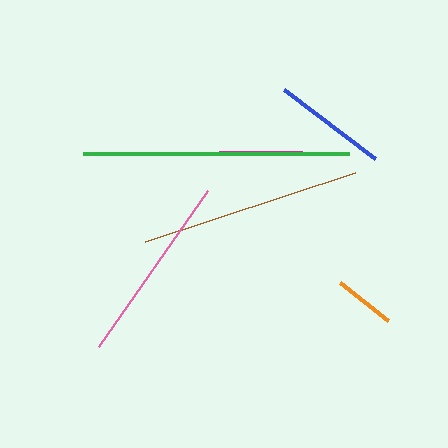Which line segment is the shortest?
The orange line is the shortest at approximately 62 pixels.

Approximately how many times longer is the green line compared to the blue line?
The green line is approximately 2.3 times the length of the blue line.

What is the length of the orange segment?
The orange segment is approximately 62 pixels long.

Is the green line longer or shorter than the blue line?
The green line is longer than the blue line.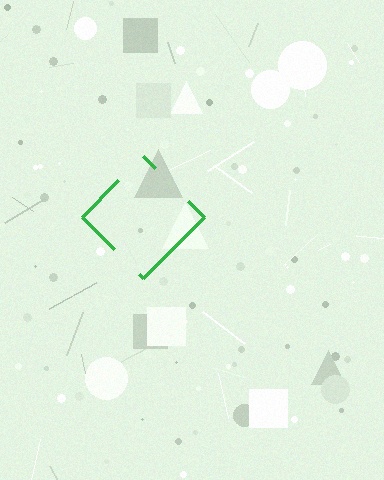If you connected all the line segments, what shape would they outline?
They would outline a diamond.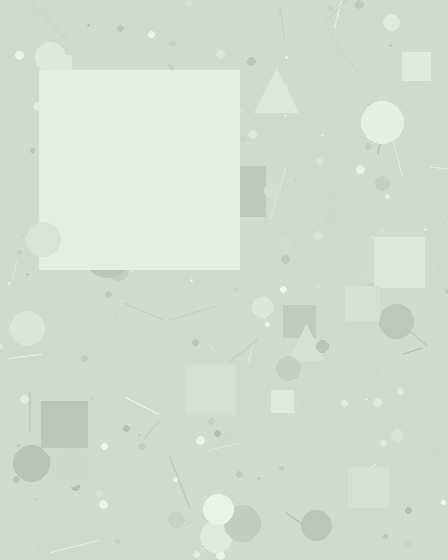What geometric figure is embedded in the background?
A square is embedded in the background.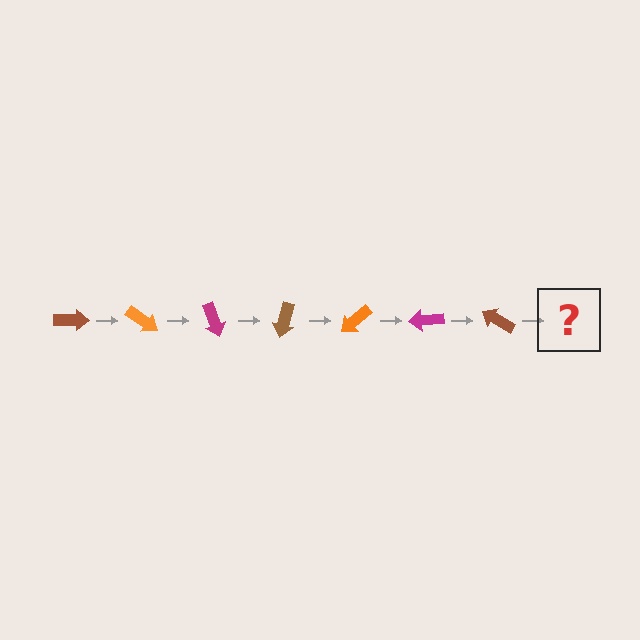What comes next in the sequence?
The next element should be an orange arrow, rotated 245 degrees from the start.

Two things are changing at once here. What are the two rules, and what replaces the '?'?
The two rules are that it rotates 35 degrees each step and the color cycles through brown, orange, and magenta. The '?' should be an orange arrow, rotated 245 degrees from the start.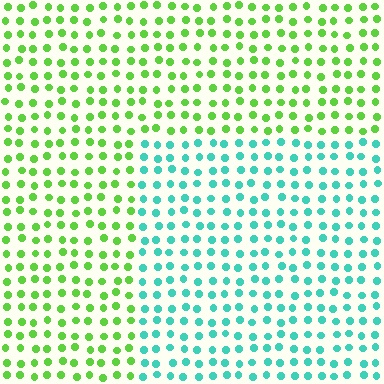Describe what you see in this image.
The image is filled with small lime elements in a uniform arrangement. A rectangle-shaped region is visible where the elements are tinted to a slightly different hue, forming a subtle color boundary.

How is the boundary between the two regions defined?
The boundary is defined purely by a slight shift in hue (about 63 degrees). Spacing, size, and orientation are identical on both sides.